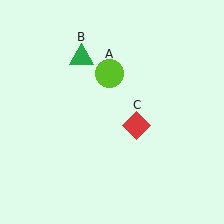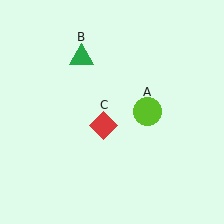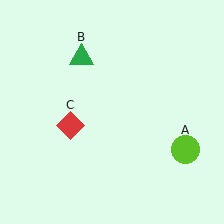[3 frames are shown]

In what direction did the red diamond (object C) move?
The red diamond (object C) moved left.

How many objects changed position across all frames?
2 objects changed position: lime circle (object A), red diamond (object C).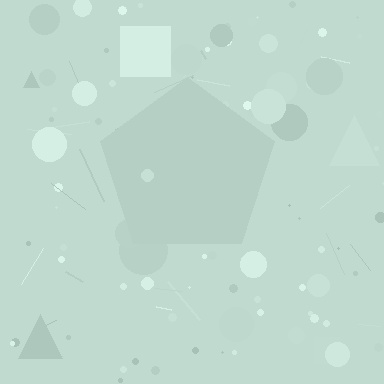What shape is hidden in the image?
A pentagon is hidden in the image.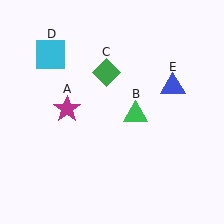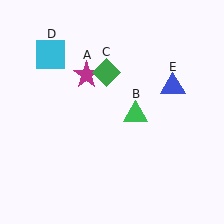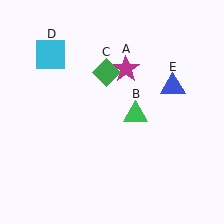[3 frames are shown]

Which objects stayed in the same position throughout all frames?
Green triangle (object B) and green diamond (object C) and cyan square (object D) and blue triangle (object E) remained stationary.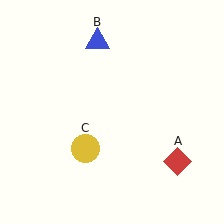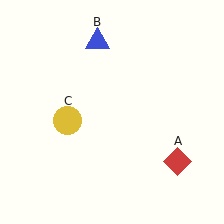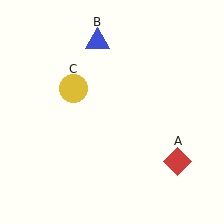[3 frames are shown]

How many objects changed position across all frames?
1 object changed position: yellow circle (object C).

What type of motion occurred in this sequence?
The yellow circle (object C) rotated clockwise around the center of the scene.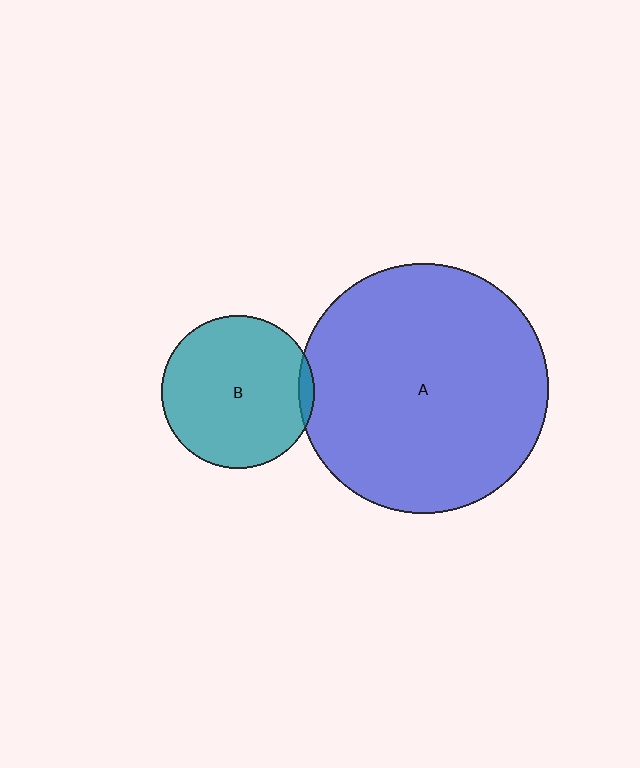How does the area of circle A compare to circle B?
Approximately 2.7 times.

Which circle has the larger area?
Circle A (blue).